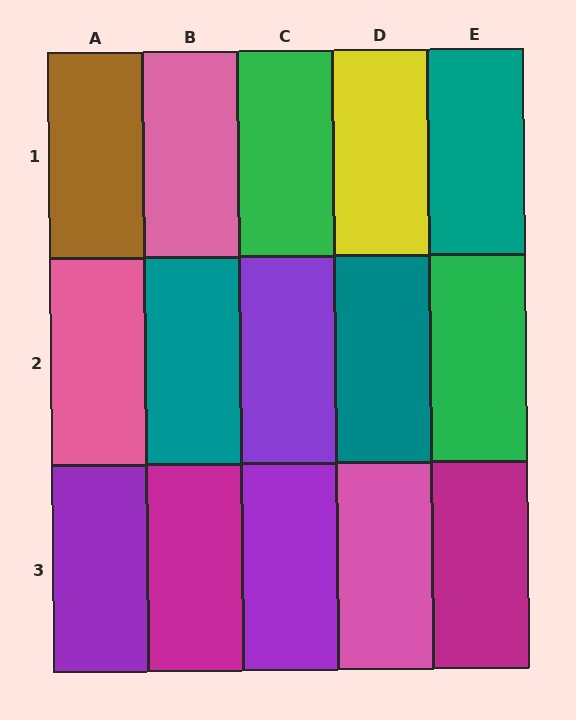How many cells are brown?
1 cell is brown.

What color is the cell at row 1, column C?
Green.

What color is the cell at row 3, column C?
Purple.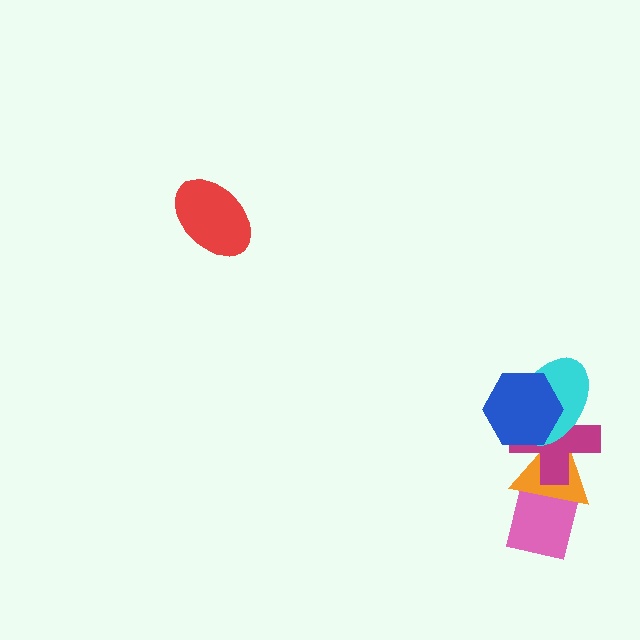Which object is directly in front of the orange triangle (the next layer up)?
The magenta cross is directly in front of the orange triangle.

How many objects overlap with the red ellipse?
0 objects overlap with the red ellipse.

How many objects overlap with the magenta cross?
3 objects overlap with the magenta cross.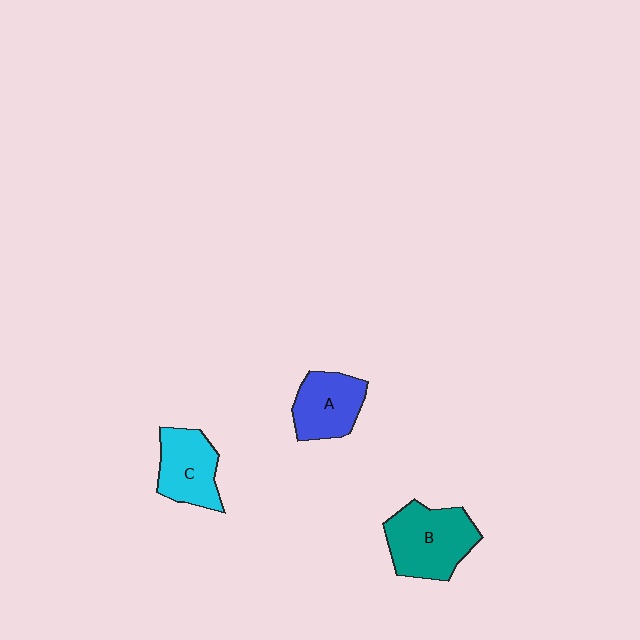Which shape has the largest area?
Shape B (teal).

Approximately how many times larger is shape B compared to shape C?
Approximately 1.3 times.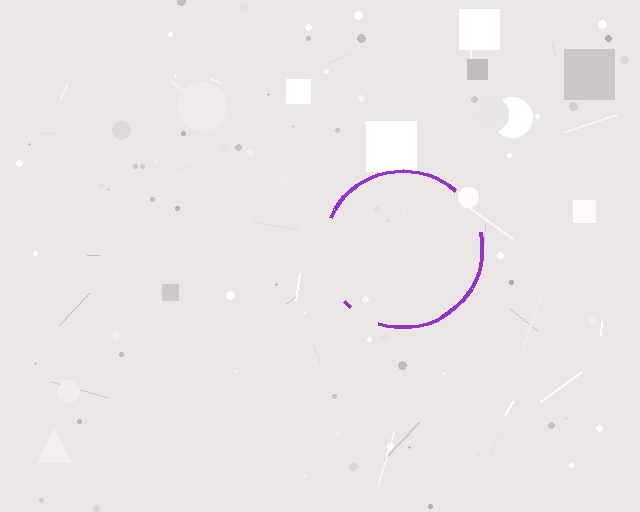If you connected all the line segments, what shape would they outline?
They would outline a circle.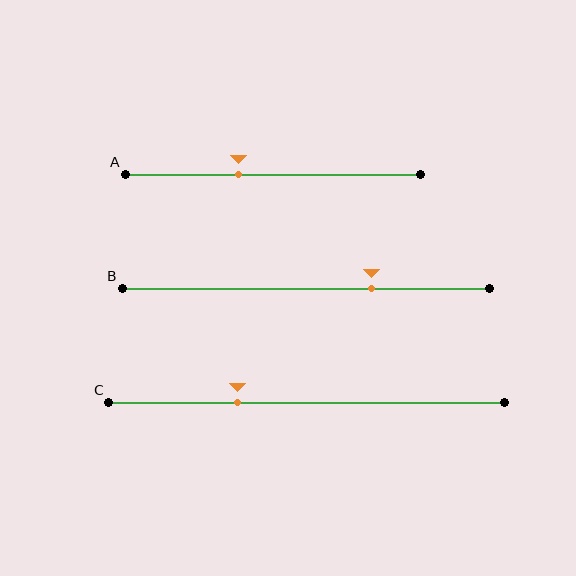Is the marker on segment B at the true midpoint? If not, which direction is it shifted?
No, the marker on segment B is shifted to the right by about 18% of the segment length.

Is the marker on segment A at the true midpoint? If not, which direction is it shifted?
No, the marker on segment A is shifted to the left by about 12% of the segment length.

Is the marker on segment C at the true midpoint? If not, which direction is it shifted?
No, the marker on segment C is shifted to the left by about 17% of the segment length.